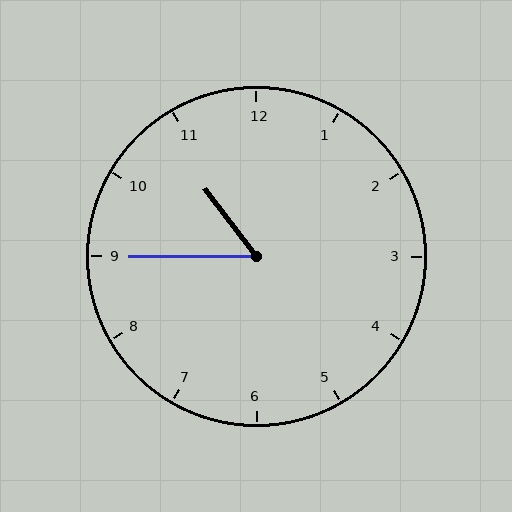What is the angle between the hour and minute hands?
Approximately 52 degrees.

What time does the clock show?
10:45.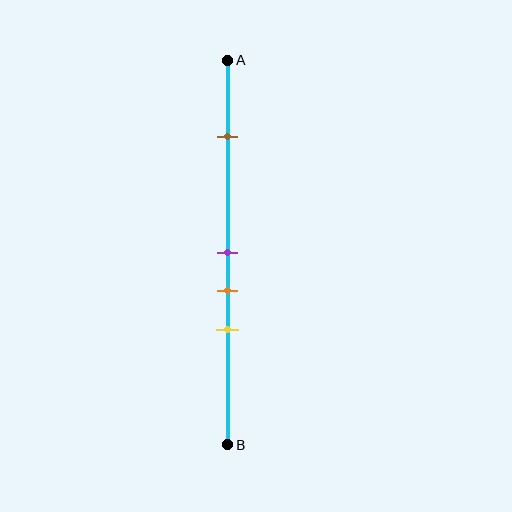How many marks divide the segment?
There are 4 marks dividing the segment.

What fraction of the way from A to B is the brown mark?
The brown mark is approximately 20% (0.2) of the way from A to B.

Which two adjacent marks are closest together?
The purple and orange marks are the closest adjacent pair.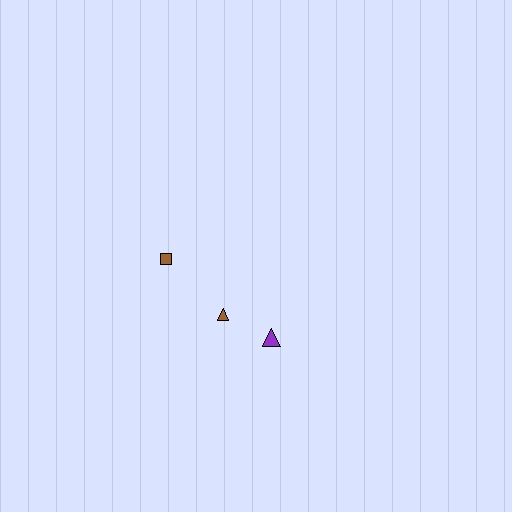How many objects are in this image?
There are 3 objects.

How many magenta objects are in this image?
There are no magenta objects.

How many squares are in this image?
There is 1 square.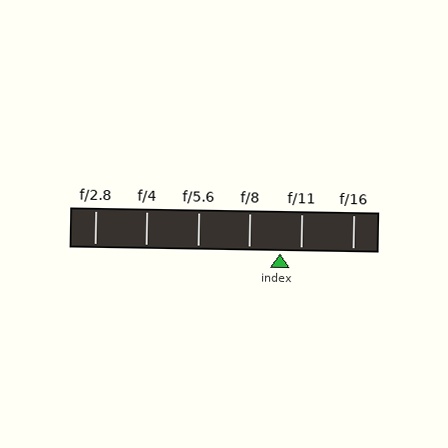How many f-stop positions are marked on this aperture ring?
There are 6 f-stop positions marked.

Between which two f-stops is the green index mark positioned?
The index mark is between f/8 and f/11.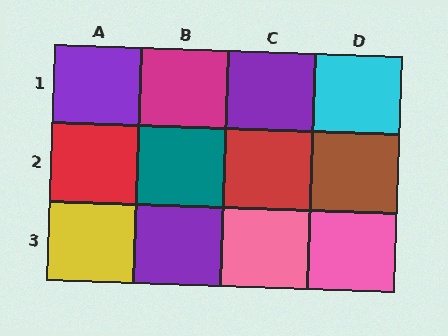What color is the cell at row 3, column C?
Pink.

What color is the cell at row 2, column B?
Teal.